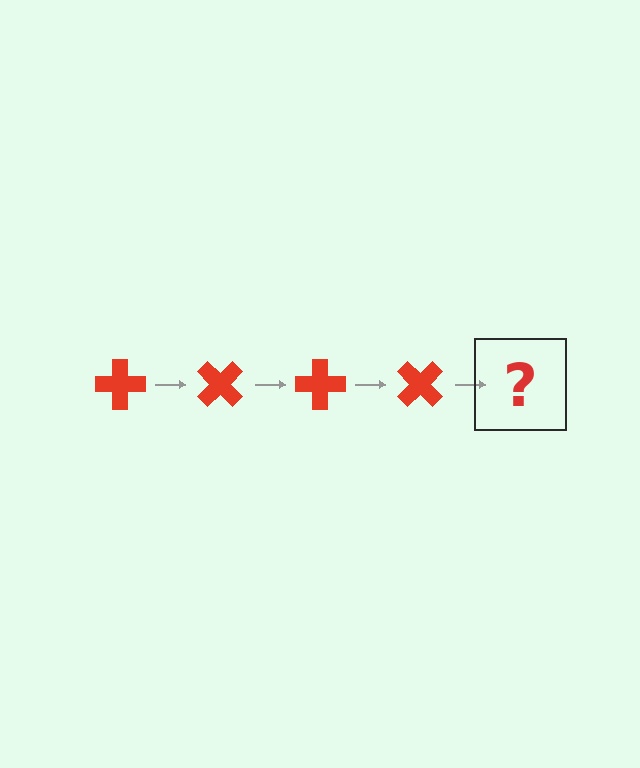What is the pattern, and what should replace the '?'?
The pattern is that the cross rotates 45 degrees each step. The '?' should be a red cross rotated 180 degrees.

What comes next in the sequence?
The next element should be a red cross rotated 180 degrees.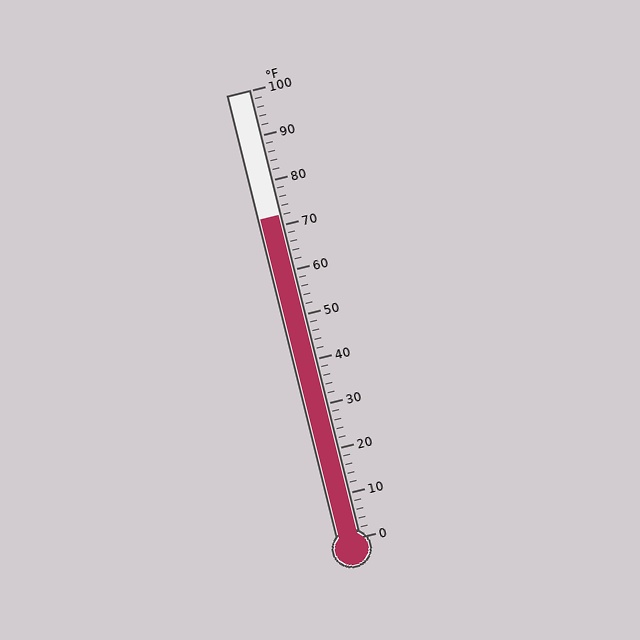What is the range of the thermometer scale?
The thermometer scale ranges from 0°F to 100°F.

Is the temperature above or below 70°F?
The temperature is above 70°F.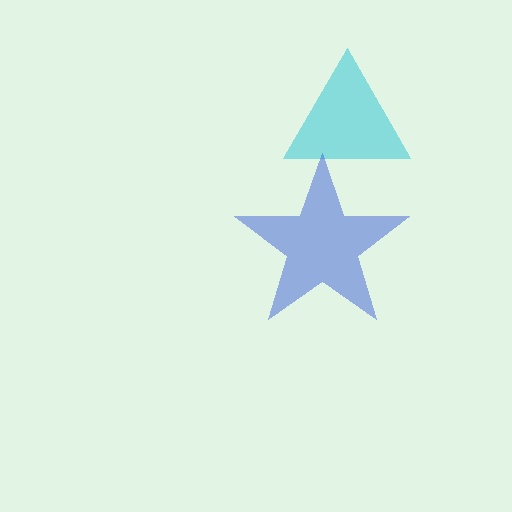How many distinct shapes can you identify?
There are 2 distinct shapes: a cyan triangle, a blue star.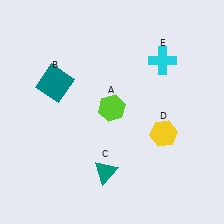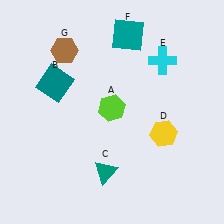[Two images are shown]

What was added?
A teal square (F), a brown hexagon (G) were added in Image 2.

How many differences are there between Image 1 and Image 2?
There are 2 differences between the two images.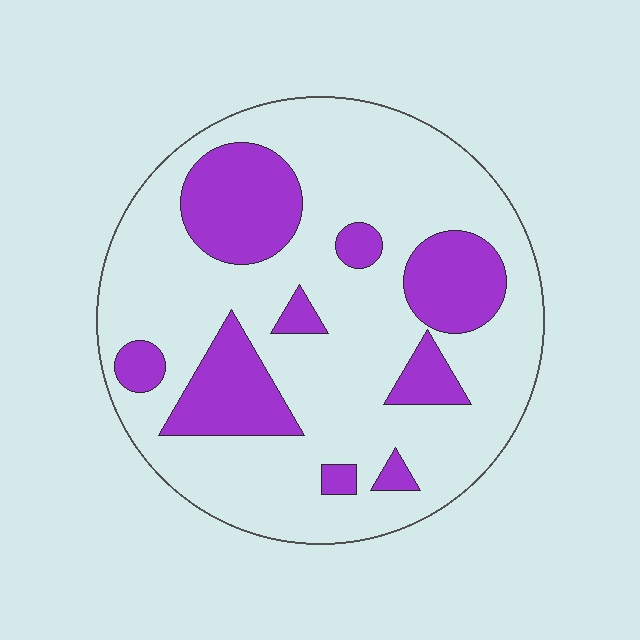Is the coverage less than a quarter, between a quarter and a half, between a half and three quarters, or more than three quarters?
Between a quarter and a half.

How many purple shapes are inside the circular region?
9.